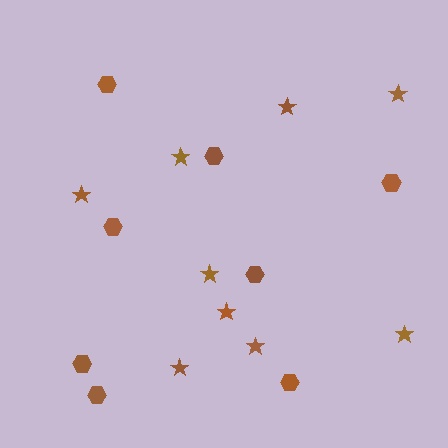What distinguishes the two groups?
There are 2 groups: one group of hexagons (8) and one group of stars (9).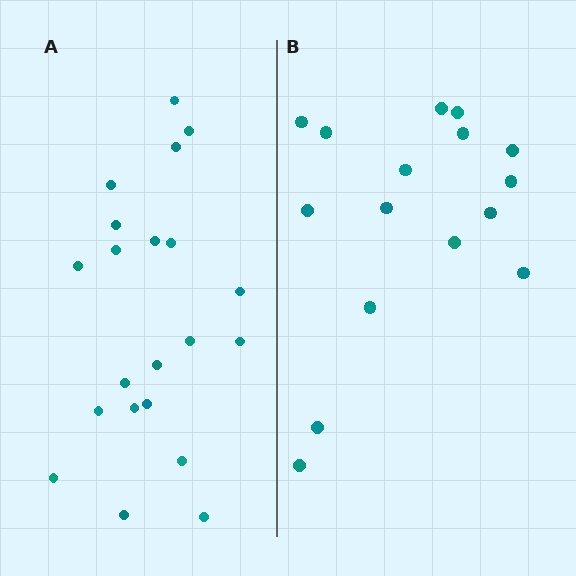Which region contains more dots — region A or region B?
Region A (the left region) has more dots.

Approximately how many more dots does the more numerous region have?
Region A has about 5 more dots than region B.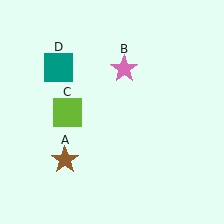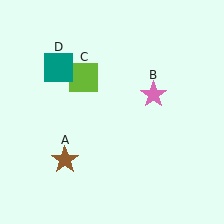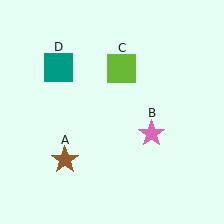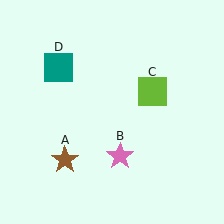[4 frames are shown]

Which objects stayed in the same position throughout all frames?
Brown star (object A) and teal square (object D) remained stationary.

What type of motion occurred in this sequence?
The pink star (object B), lime square (object C) rotated clockwise around the center of the scene.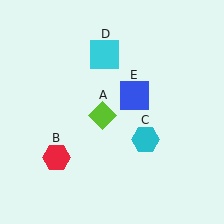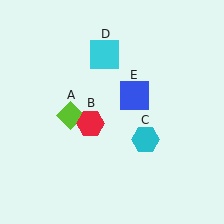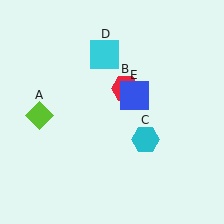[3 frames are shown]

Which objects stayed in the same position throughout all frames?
Cyan hexagon (object C) and cyan square (object D) and blue square (object E) remained stationary.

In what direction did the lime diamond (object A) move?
The lime diamond (object A) moved left.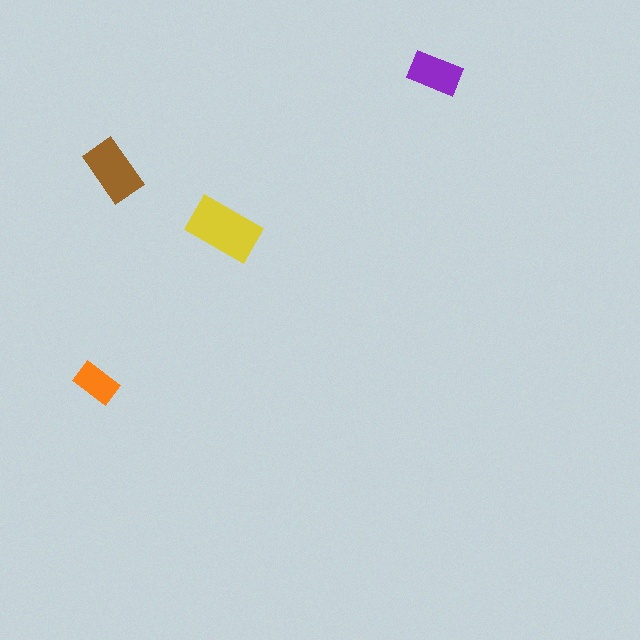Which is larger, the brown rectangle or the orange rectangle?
The brown one.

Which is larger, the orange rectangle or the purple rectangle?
The purple one.